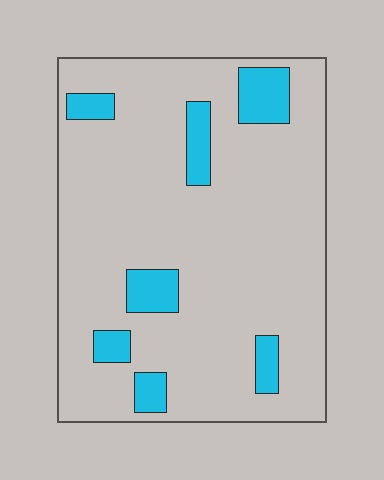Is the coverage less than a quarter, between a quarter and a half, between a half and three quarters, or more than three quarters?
Less than a quarter.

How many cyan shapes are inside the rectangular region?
7.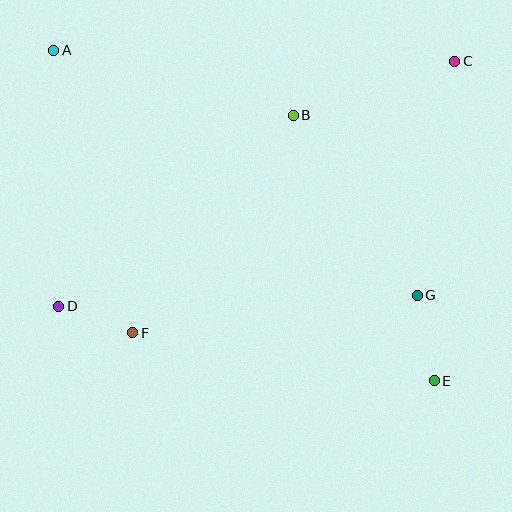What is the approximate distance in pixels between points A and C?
The distance between A and C is approximately 401 pixels.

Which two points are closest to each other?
Points D and F are closest to each other.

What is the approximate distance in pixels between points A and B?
The distance between A and B is approximately 248 pixels.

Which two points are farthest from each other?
Points A and E are farthest from each other.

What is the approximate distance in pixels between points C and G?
The distance between C and G is approximately 237 pixels.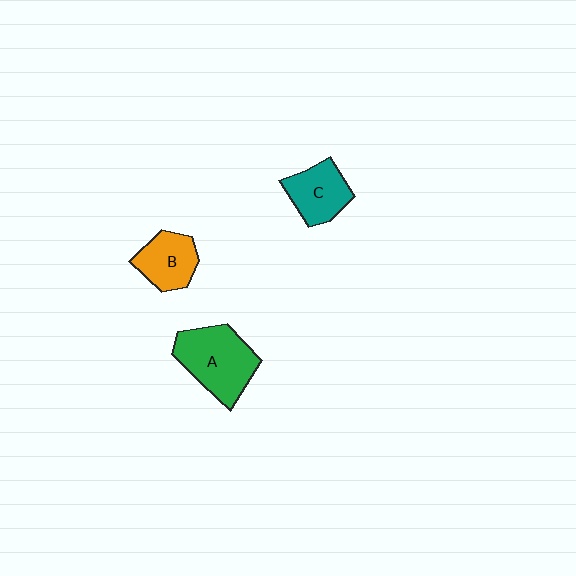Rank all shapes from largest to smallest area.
From largest to smallest: A (green), C (teal), B (orange).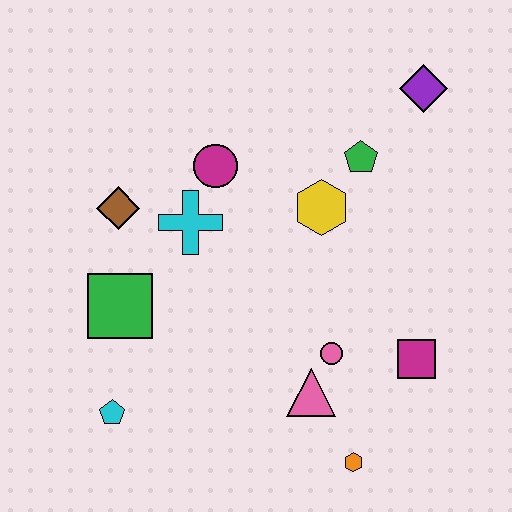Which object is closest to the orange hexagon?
The pink triangle is closest to the orange hexagon.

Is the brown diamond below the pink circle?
No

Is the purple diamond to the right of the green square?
Yes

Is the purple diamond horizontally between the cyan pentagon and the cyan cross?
No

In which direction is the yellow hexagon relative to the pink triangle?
The yellow hexagon is above the pink triangle.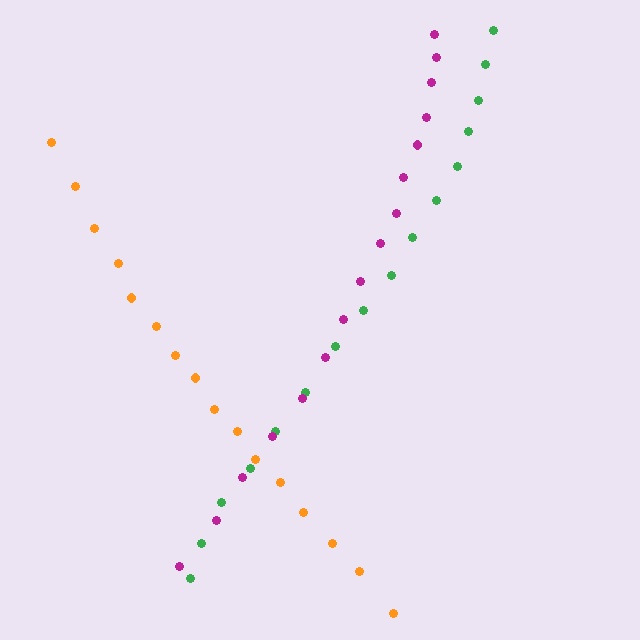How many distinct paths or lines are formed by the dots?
There are 3 distinct paths.